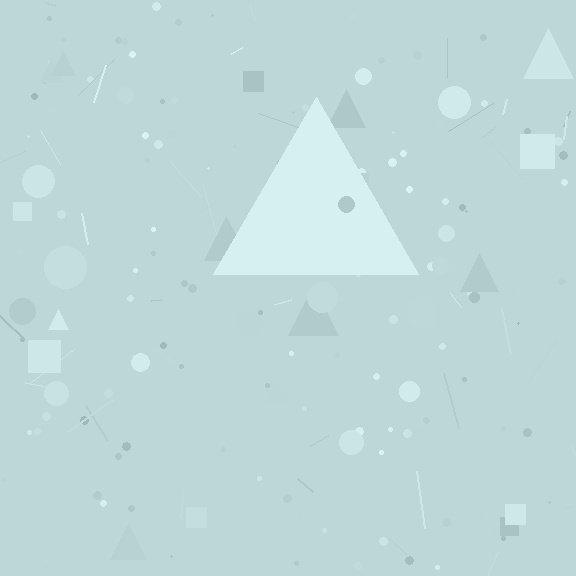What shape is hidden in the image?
A triangle is hidden in the image.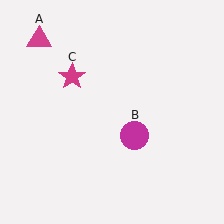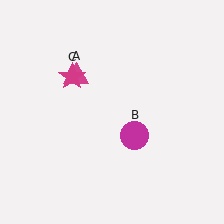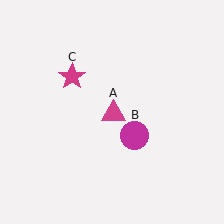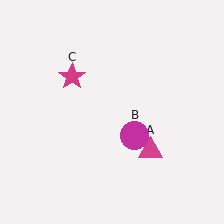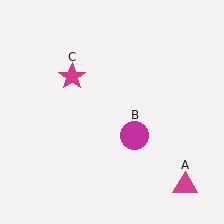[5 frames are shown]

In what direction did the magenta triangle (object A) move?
The magenta triangle (object A) moved down and to the right.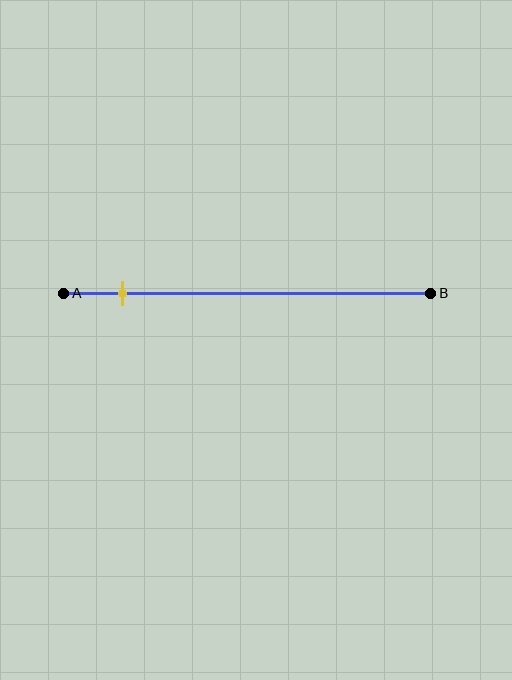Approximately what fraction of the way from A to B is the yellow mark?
The yellow mark is approximately 15% of the way from A to B.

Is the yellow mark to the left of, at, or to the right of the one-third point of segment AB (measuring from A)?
The yellow mark is to the left of the one-third point of segment AB.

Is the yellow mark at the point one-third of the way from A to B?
No, the mark is at about 15% from A, not at the 33% one-third point.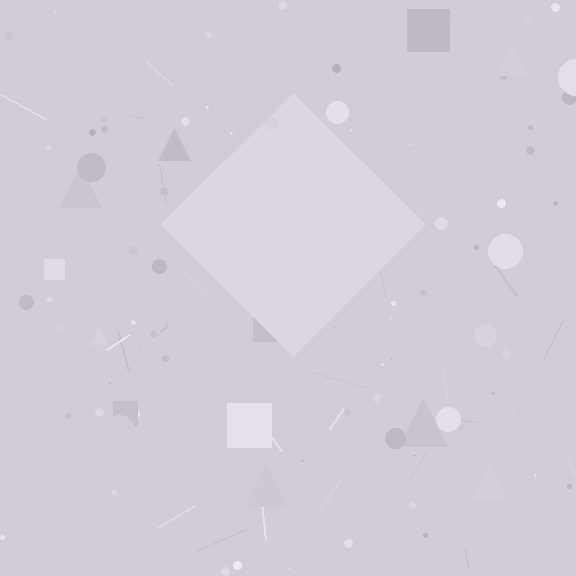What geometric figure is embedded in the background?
A diamond is embedded in the background.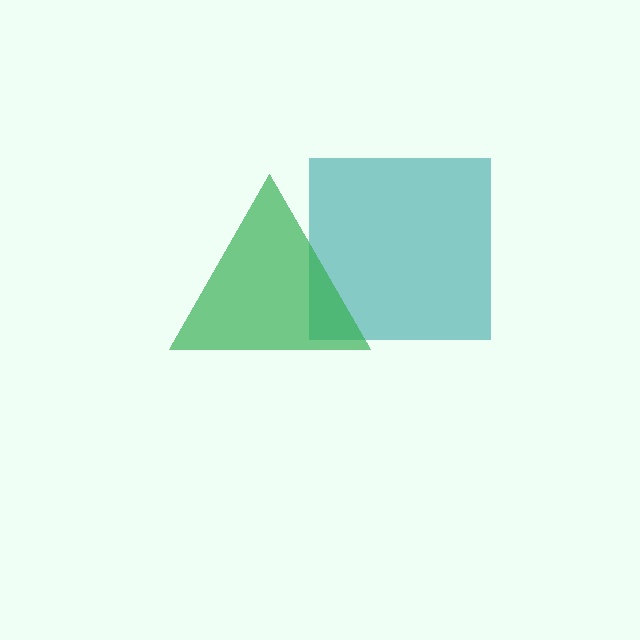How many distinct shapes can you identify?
There are 2 distinct shapes: a teal square, a green triangle.